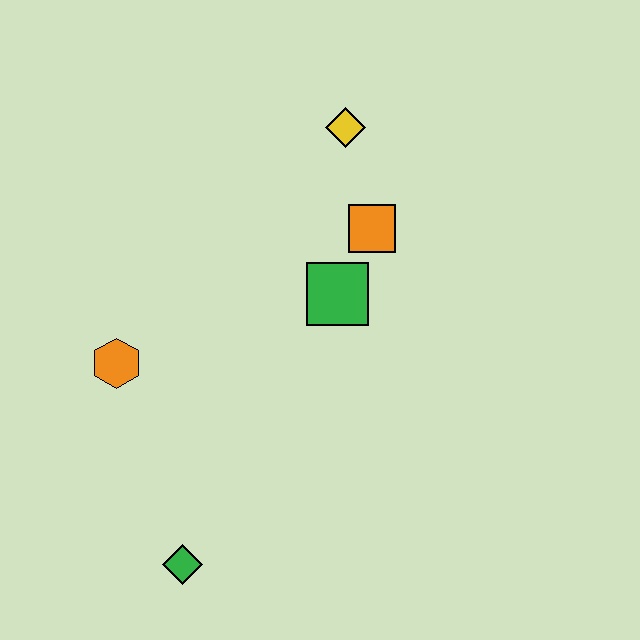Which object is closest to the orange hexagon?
The green diamond is closest to the orange hexagon.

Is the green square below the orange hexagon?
No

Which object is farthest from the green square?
The green diamond is farthest from the green square.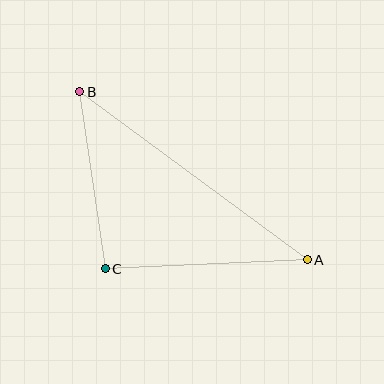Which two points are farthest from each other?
Points A and B are farthest from each other.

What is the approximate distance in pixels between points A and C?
The distance between A and C is approximately 202 pixels.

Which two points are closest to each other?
Points B and C are closest to each other.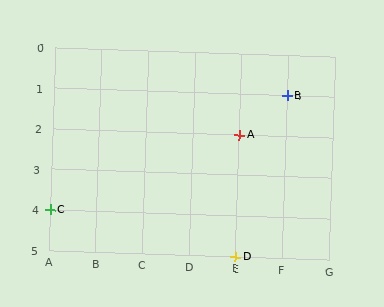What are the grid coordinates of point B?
Point B is at grid coordinates (F, 1).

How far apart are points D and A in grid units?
Points D and A are 3 rows apart.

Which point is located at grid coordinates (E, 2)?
Point A is at (E, 2).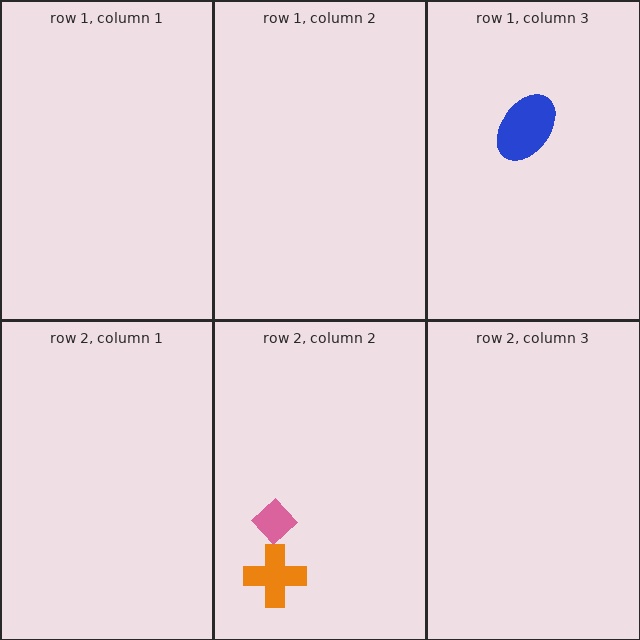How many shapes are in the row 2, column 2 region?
2.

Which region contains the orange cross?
The row 2, column 2 region.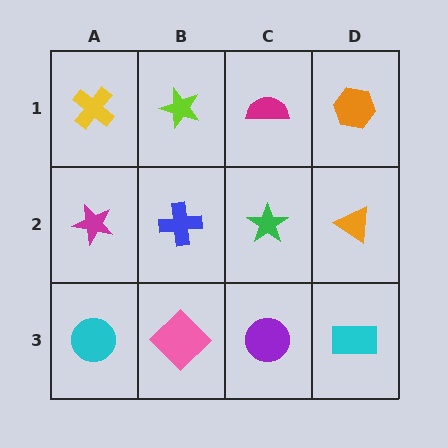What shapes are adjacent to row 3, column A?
A magenta star (row 2, column A), a pink diamond (row 3, column B).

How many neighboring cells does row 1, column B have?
3.